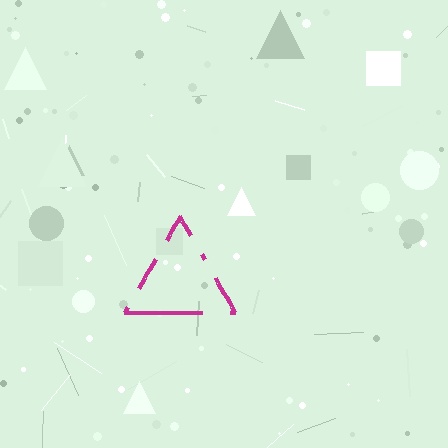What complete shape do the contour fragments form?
The contour fragments form a triangle.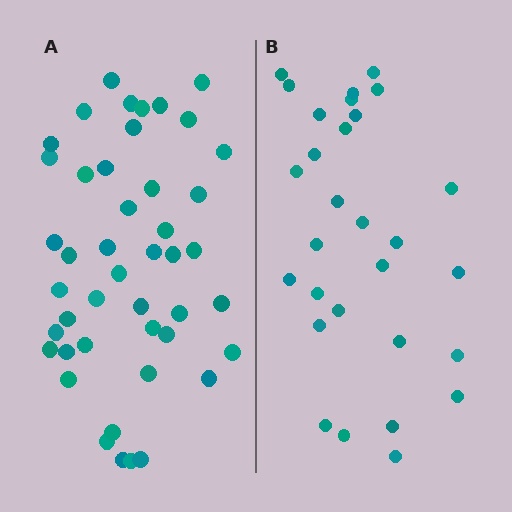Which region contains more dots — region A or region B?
Region A (the left region) has more dots.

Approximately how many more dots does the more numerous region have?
Region A has approximately 15 more dots than region B.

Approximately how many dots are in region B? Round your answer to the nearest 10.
About 30 dots. (The exact count is 29, which rounds to 30.)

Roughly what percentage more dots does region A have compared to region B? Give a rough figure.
About 55% more.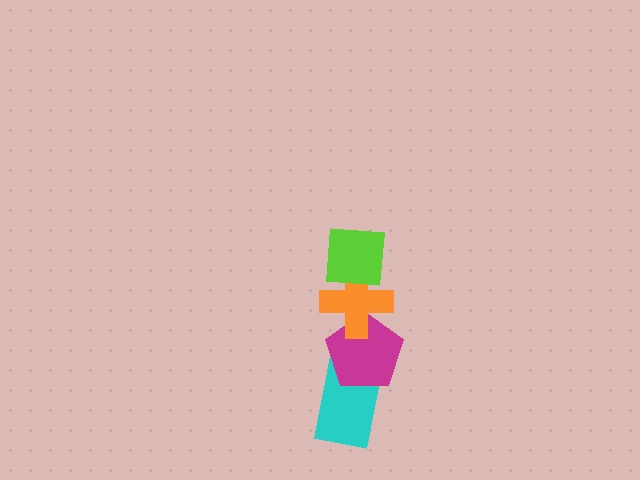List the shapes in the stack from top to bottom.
From top to bottom: the lime square, the orange cross, the magenta pentagon, the cyan rectangle.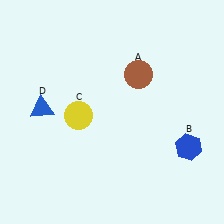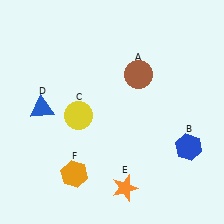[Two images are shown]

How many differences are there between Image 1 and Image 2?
There are 2 differences between the two images.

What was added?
An orange star (E), an orange hexagon (F) were added in Image 2.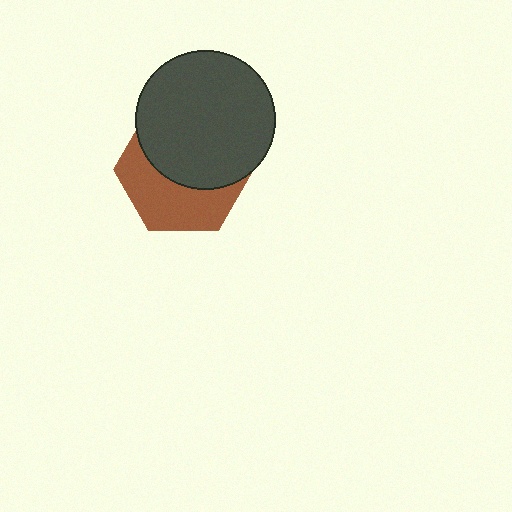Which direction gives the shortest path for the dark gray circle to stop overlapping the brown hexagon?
Moving up gives the shortest separation.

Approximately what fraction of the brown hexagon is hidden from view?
Roughly 54% of the brown hexagon is hidden behind the dark gray circle.